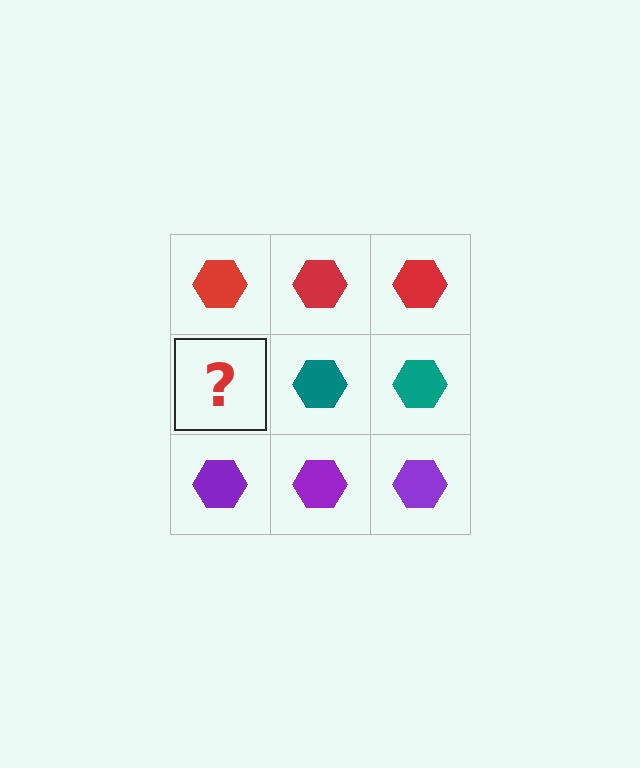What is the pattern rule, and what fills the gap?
The rule is that each row has a consistent color. The gap should be filled with a teal hexagon.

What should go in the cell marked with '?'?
The missing cell should contain a teal hexagon.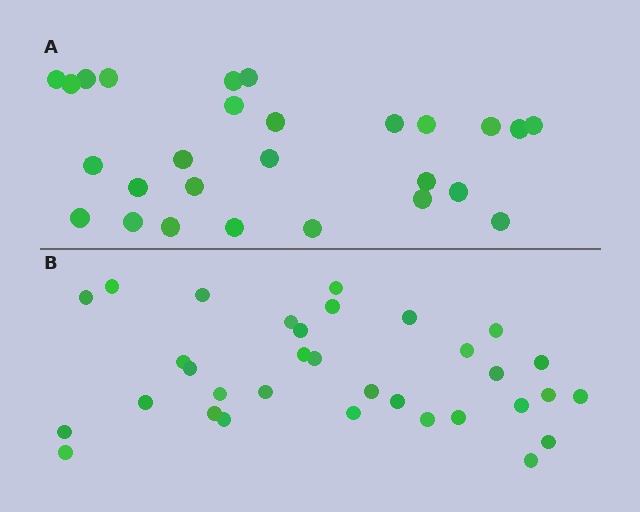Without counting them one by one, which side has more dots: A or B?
Region B (the bottom region) has more dots.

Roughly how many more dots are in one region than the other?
Region B has about 6 more dots than region A.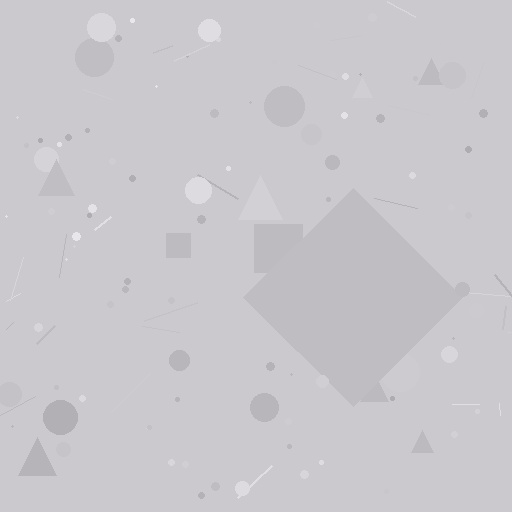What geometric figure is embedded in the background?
A diamond is embedded in the background.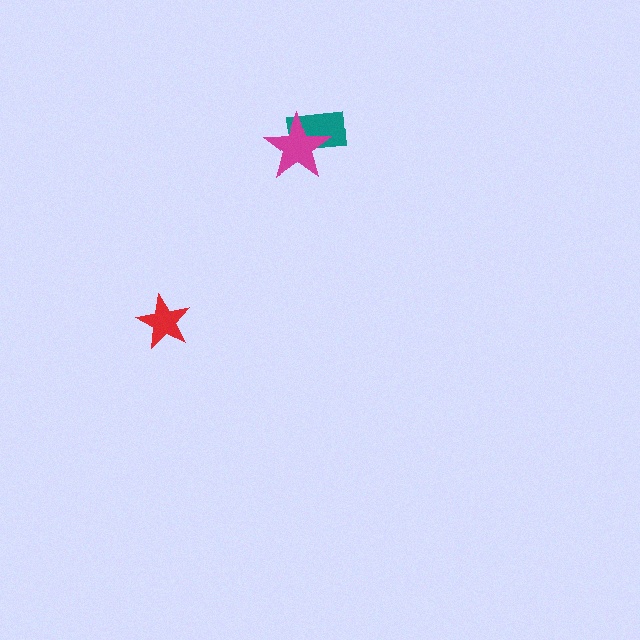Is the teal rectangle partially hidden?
Yes, it is partially covered by another shape.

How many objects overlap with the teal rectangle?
1 object overlaps with the teal rectangle.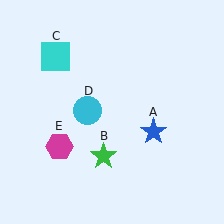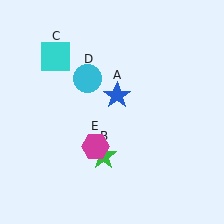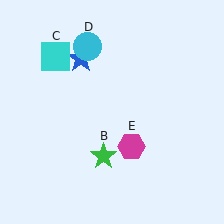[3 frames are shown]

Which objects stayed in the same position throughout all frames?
Green star (object B) and cyan square (object C) remained stationary.